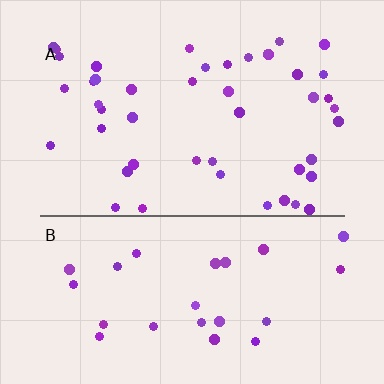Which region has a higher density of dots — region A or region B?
A (the top).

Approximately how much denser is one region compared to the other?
Approximately 1.8× — region A over region B.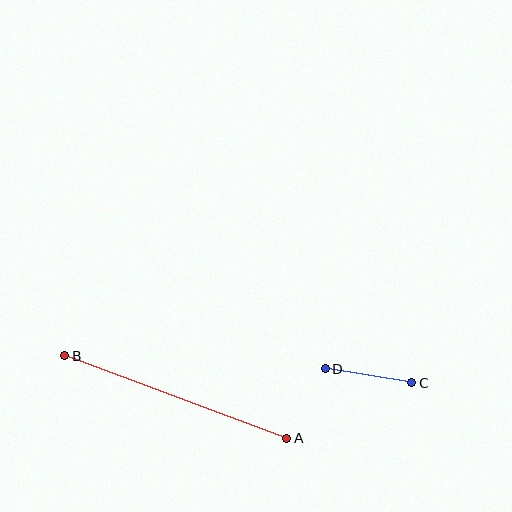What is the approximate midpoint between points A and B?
The midpoint is at approximately (176, 397) pixels.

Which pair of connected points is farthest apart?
Points A and B are farthest apart.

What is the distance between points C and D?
The distance is approximately 88 pixels.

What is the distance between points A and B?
The distance is approximately 237 pixels.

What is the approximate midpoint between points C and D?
The midpoint is at approximately (368, 376) pixels.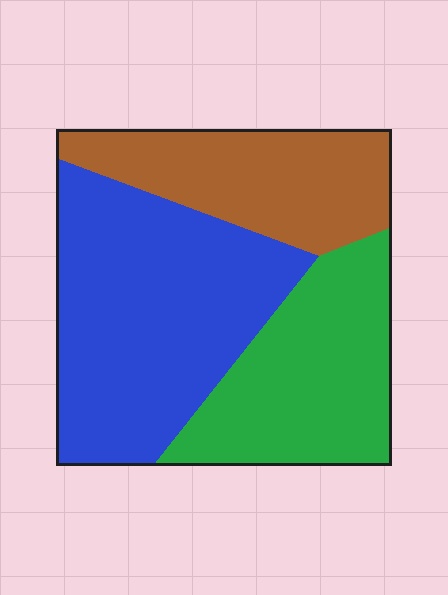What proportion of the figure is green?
Green takes up between a quarter and a half of the figure.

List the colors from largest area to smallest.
From largest to smallest: blue, green, brown.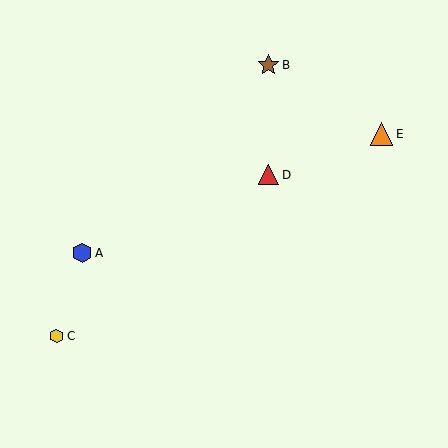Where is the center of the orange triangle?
The center of the orange triangle is at (381, 134).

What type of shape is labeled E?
Shape E is an orange triangle.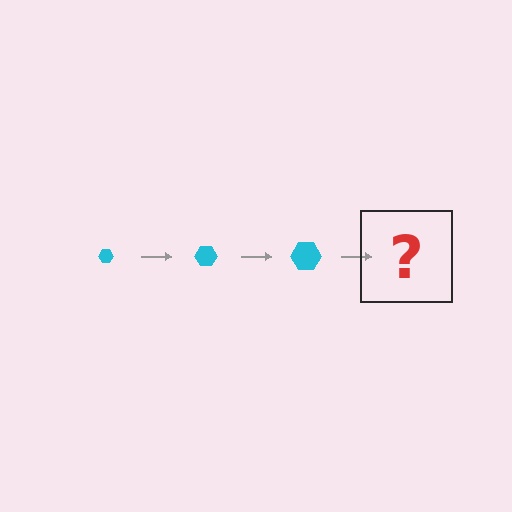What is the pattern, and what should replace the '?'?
The pattern is that the hexagon gets progressively larger each step. The '?' should be a cyan hexagon, larger than the previous one.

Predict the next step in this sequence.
The next step is a cyan hexagon, larger than the previous one.